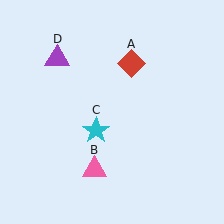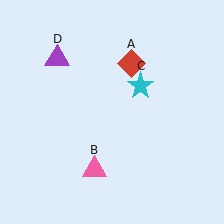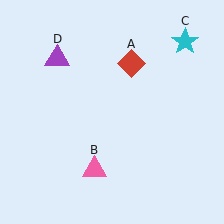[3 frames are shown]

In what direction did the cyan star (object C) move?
The cyan star (object C) moved up and to the right.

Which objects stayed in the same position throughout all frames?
Red diamond (object A) and pink triangle (object B) and purple triangle (object D) remained stationary.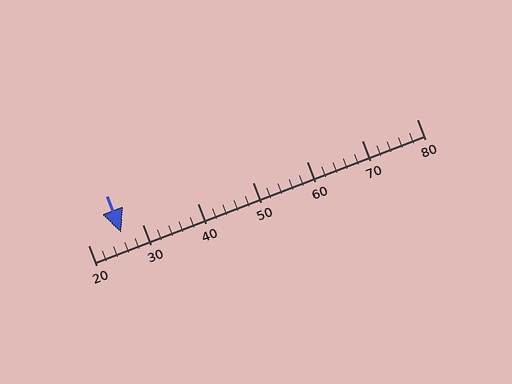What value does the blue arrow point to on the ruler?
The blue arrow points to approximately 26.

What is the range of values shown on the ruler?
The ruler shows values from 20 to 80.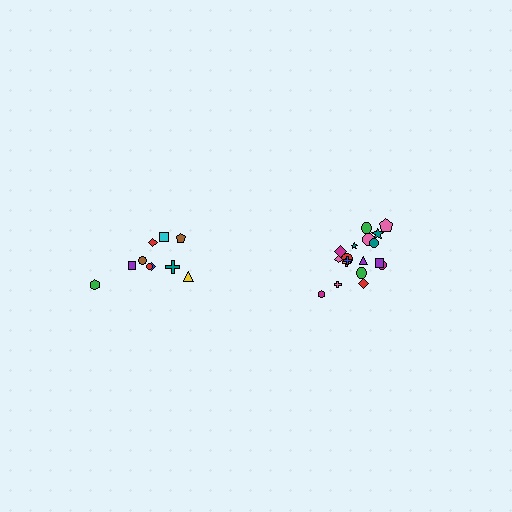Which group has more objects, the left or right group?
The right group.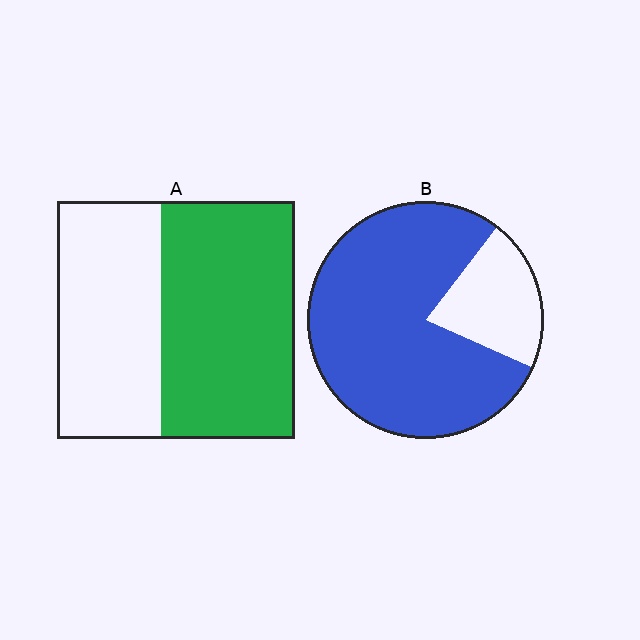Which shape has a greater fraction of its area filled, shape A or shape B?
Shape B.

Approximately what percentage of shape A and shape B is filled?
A is approximately 55% and B is approximately 80%.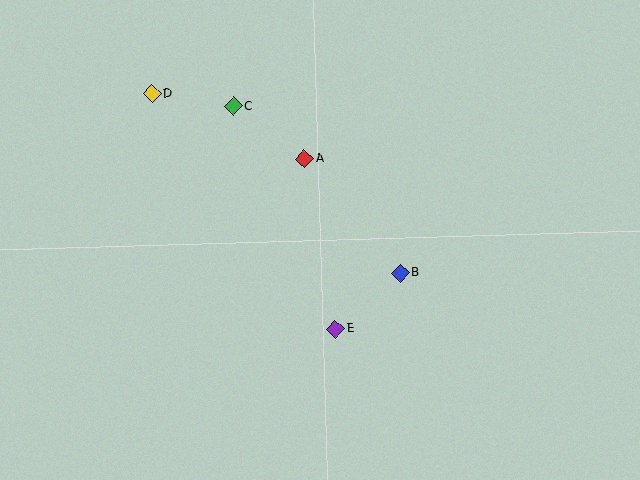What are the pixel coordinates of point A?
Point A is at (304, 159).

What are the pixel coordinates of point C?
Point C is at (233, 106).